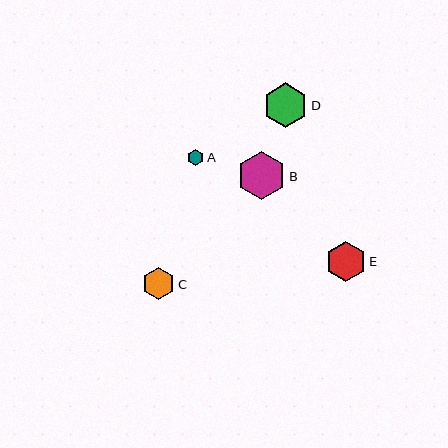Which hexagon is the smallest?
Hexagon A is the smallest with a size of approximately 17 pixels.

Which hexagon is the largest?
Hexagon B is the largest with a size of approximately 48 pixels.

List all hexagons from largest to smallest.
From largest to smallest: B, D, E, C, A.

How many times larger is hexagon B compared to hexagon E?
Hexagon B is approximately 1.2 times the size of hexagon E.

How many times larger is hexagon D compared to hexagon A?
Hexagon D is approximately 2.7 times the size of hexagon A.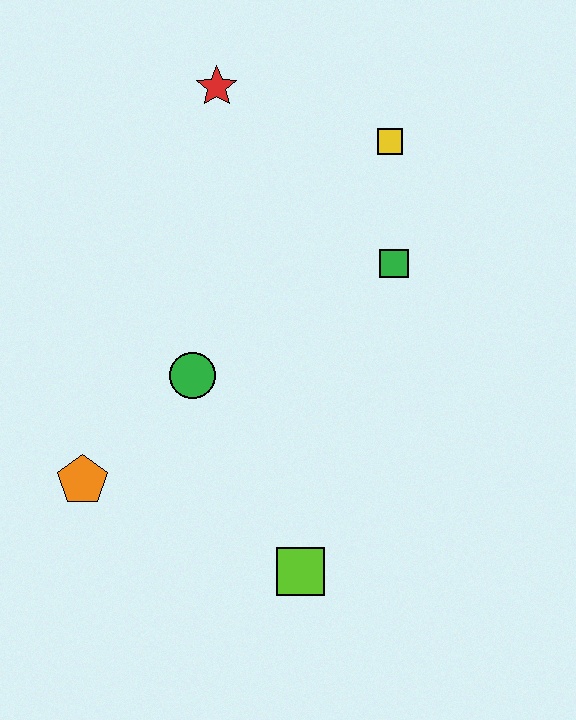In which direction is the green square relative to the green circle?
The green square is to the right of the green circle.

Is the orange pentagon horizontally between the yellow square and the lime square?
No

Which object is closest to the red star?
The yellow square is closest to the red star.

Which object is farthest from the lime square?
The red star is farthest from the lime square.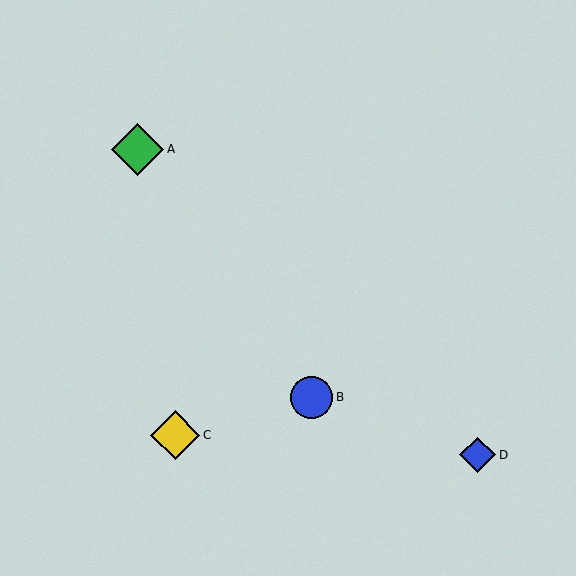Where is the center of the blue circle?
The center of the blue circle is at (312, 397).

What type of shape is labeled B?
Shape B is a blue circle.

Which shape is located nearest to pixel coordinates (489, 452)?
The blue diamond (labeled D) at (478, 455) is nearest to that location.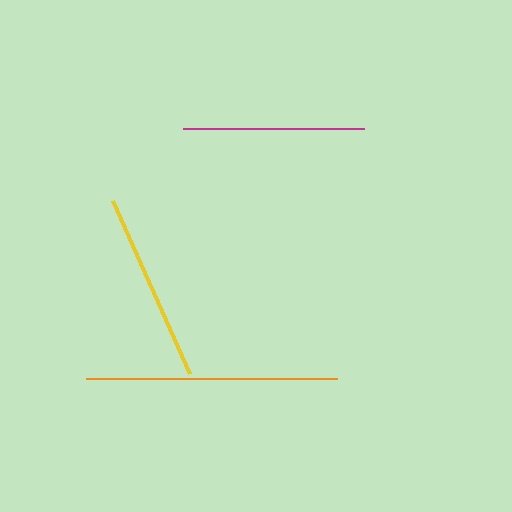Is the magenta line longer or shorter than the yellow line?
The yellow line is longer than the magenta line.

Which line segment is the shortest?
The magenta line is the shortest at approximately 181 pixels.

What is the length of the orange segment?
The orange segment is approximately 251 pixels long.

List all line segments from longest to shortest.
From longest to shortest: orange, yellow, magenta.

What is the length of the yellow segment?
The yellow segment is approximately 189 pixels long.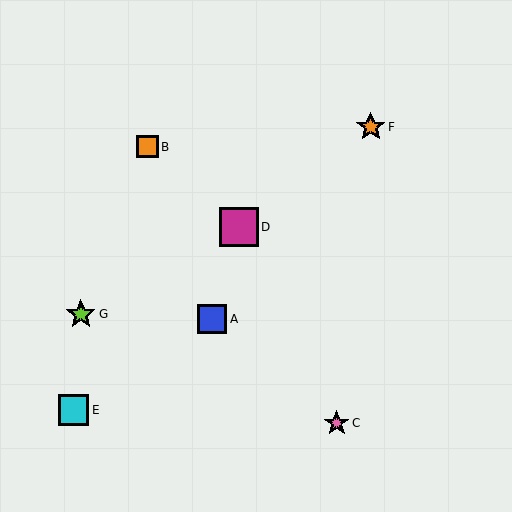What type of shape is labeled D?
Shape D is a magenta square.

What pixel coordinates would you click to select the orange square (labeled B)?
Click at (147, 147) to select the orange square B.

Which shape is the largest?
The magenta square (labeled D) is the largest.